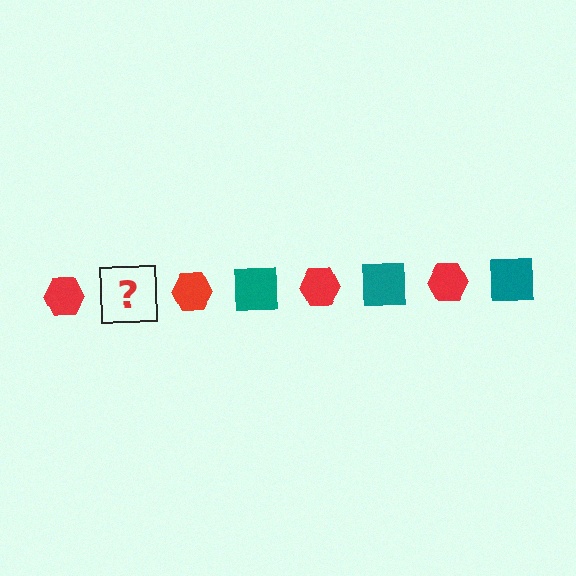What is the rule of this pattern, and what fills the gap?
The rule is that the pattern alternates between red hexagon and teal square. The gap should be filled with a teal square.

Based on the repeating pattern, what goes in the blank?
The blank should be a teal square.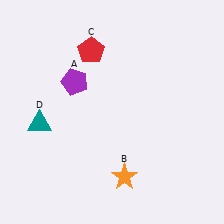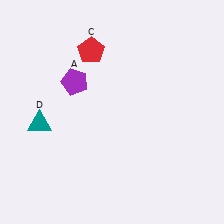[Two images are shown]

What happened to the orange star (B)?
The orange star (B) was removed in Image 2. It was in the bottom-right area of Image 1.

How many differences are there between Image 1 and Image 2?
There is 1 difference between the two images.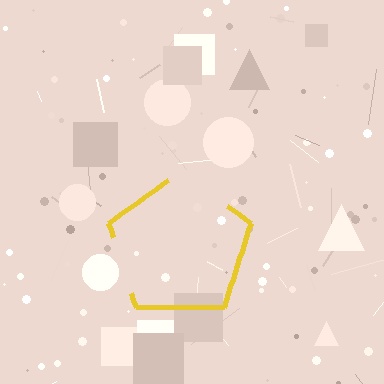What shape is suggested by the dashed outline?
The dashed outline suggests a pentagon.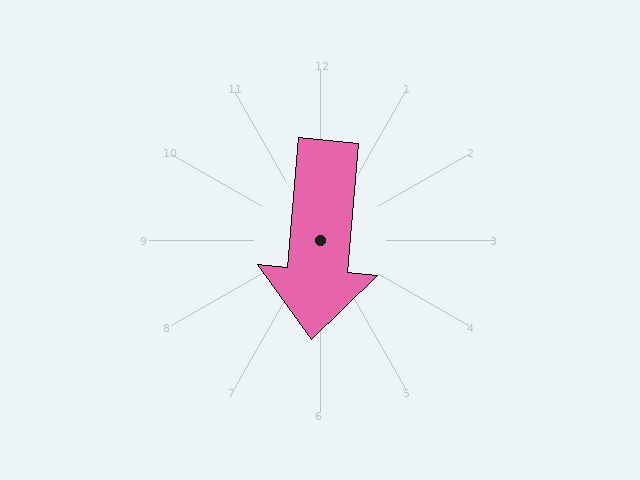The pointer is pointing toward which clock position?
Roughly 6 o'clock.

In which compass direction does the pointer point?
South.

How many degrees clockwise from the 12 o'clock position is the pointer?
Approximately 185 degrees.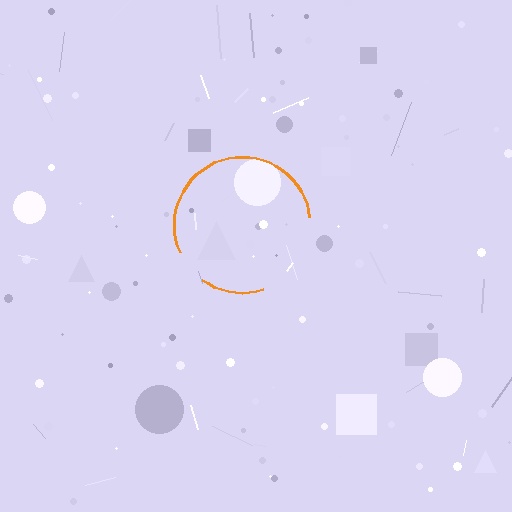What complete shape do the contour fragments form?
The contour fragments form a circle.